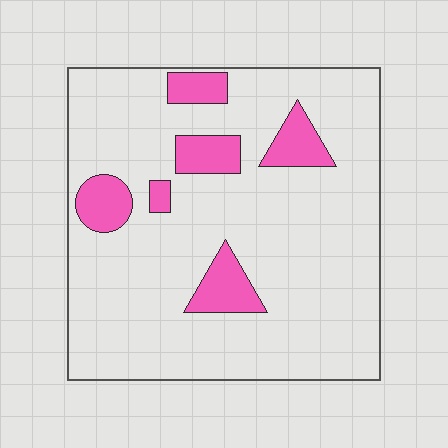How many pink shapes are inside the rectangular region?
6.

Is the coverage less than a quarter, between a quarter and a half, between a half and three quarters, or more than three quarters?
Less than a quarter.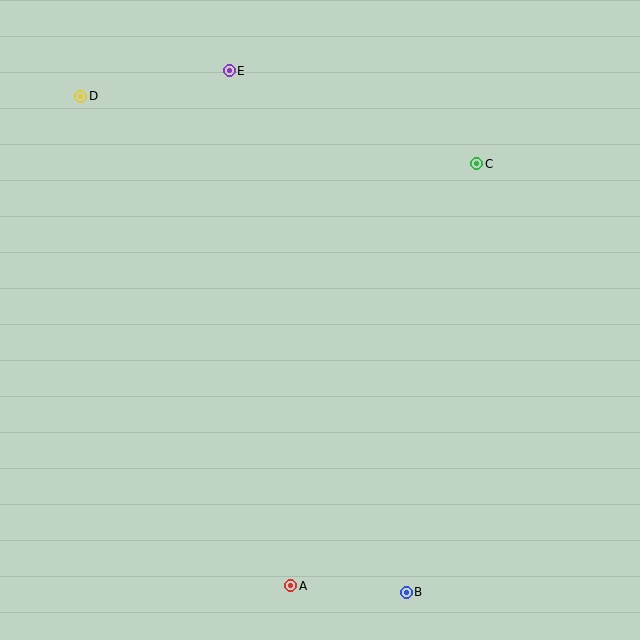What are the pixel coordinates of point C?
Point C is at (477, 164).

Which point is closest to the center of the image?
Point C at (477, 164) is closest to the center.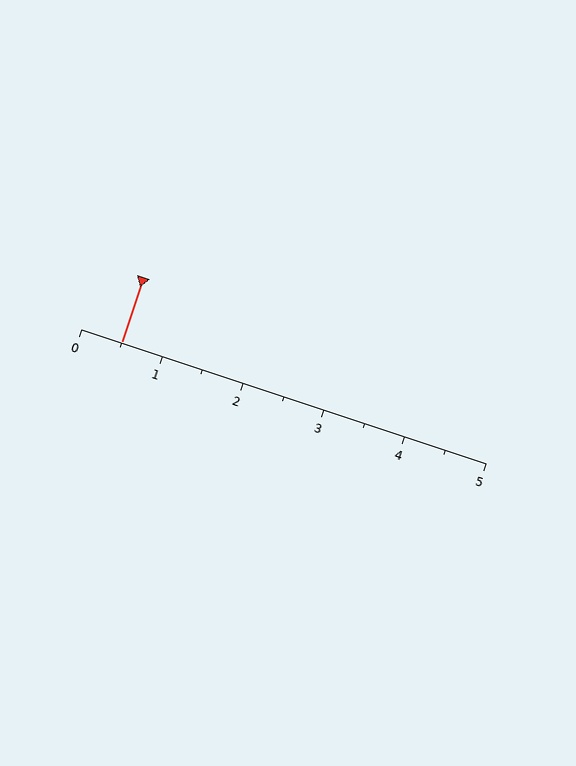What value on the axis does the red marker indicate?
The marker indicates approximately 0.5.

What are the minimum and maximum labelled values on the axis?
The axis runs from 0 to 5.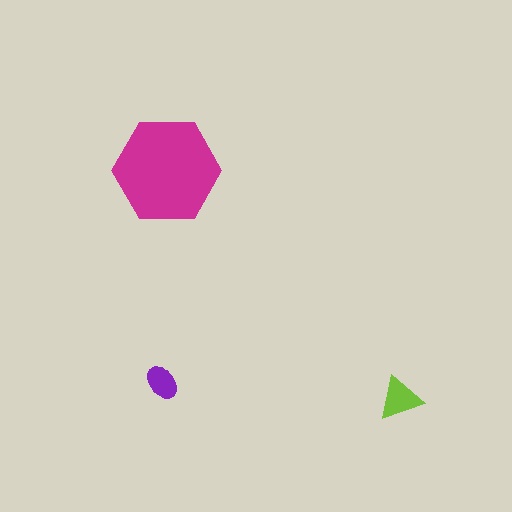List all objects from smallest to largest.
The purple ellipse, the lime triangle, the magenta hexagon.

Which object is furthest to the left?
The purple ellipse is leftmost.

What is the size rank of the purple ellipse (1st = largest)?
3rd.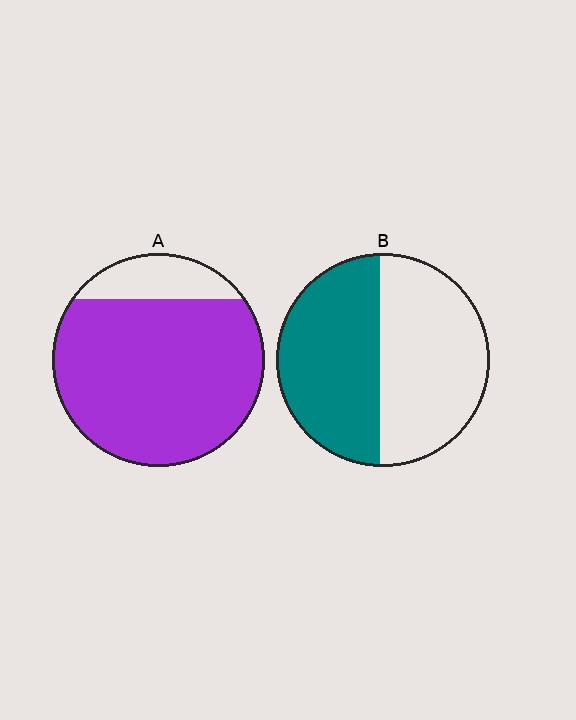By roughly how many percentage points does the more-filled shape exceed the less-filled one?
By roughly 35 percentage points (A over B).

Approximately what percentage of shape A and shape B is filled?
A is approximately 85% and B is approximately 50%.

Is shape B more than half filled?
Roughly half.